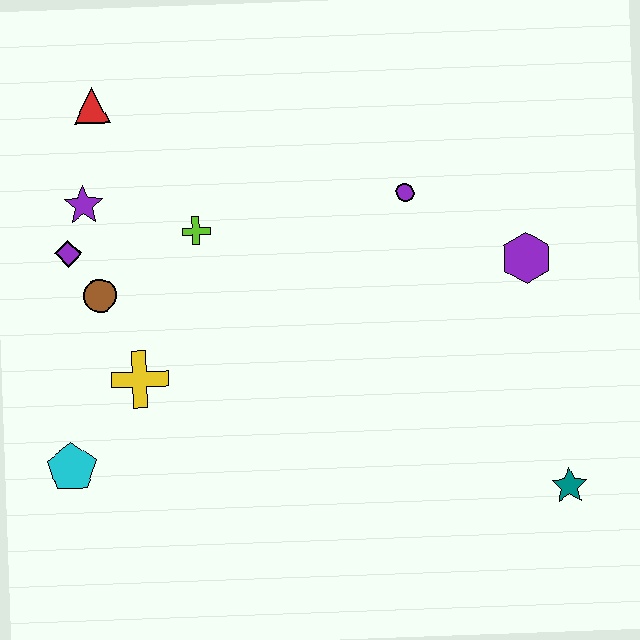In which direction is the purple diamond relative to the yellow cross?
The purple diamond is above the yellow cross.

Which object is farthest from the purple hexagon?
The cyan pentagon is farthest from the purple hexagon.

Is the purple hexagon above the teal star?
Yes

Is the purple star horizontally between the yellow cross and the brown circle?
No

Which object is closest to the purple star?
The purple diamond is closest to the purple star.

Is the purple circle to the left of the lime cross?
No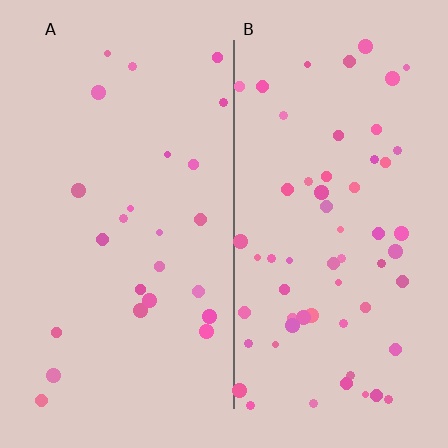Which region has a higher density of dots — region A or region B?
B (the right).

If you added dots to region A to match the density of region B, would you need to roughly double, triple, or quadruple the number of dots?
Approximately triple.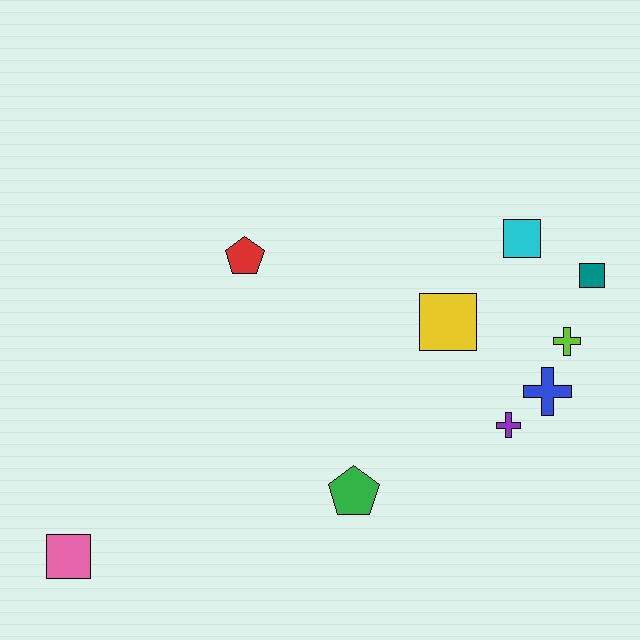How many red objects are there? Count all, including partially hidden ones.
There is 1 red object.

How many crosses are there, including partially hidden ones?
There are 3 crosses.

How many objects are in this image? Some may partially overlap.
There are 9 objects.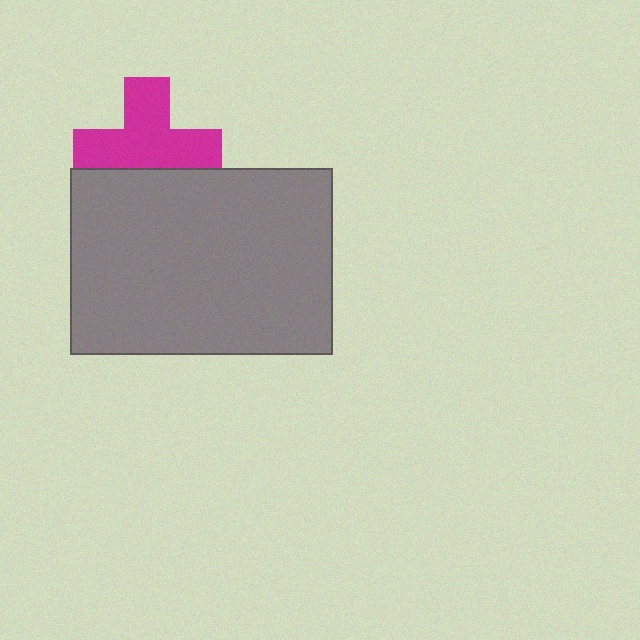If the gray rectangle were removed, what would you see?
You would see the complete magenta cross.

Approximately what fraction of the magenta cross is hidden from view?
Roughly 31% of the magenta cross is hidden behind the gray rectangle.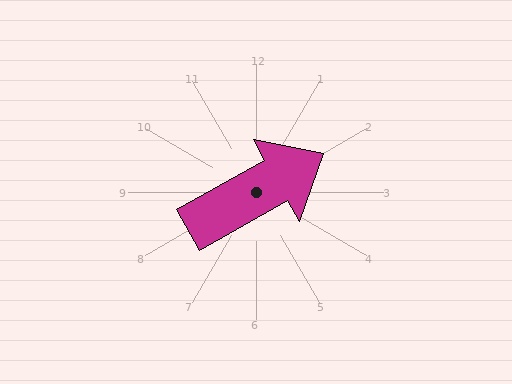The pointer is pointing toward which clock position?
Roughly 2 o'clock.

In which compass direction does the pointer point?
Northeast.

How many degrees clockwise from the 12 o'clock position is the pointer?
Approximately 61 degrees.